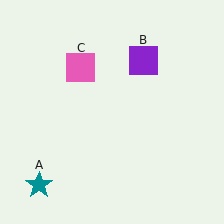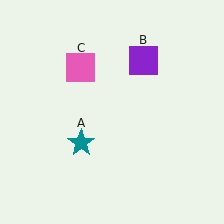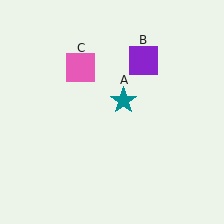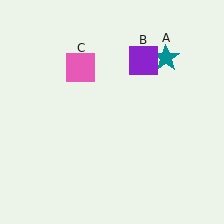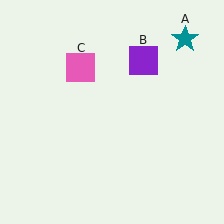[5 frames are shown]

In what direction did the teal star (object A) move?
The teal star (object A) moved up and to the right.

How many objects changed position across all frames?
1 object changed position: teal star (object A).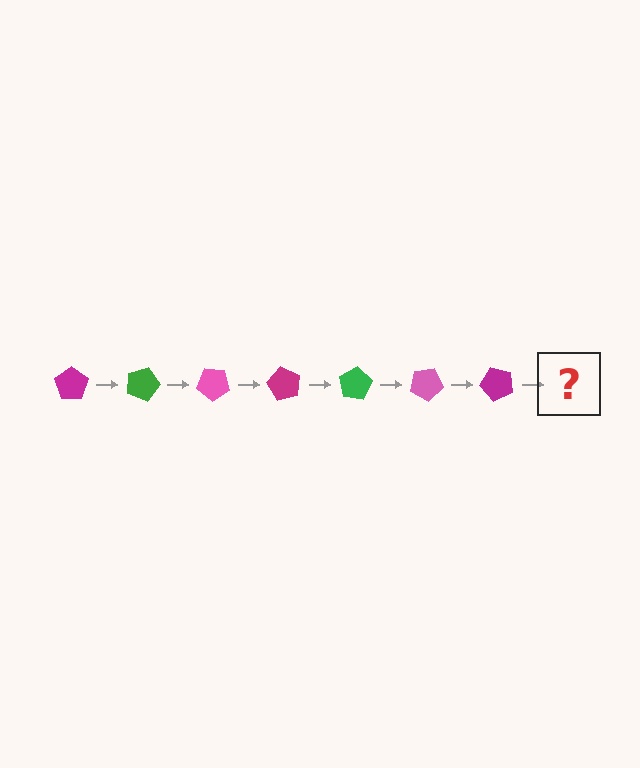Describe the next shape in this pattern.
It should be a green pentagon, rotated 140 degrees from the start.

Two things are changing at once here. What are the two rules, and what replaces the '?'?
The two rules are that it rotates 20 degrees each step and the color cycles through magenta, green, and pink. The '?' should be a green pentagon, rotated 140 degrees from the start.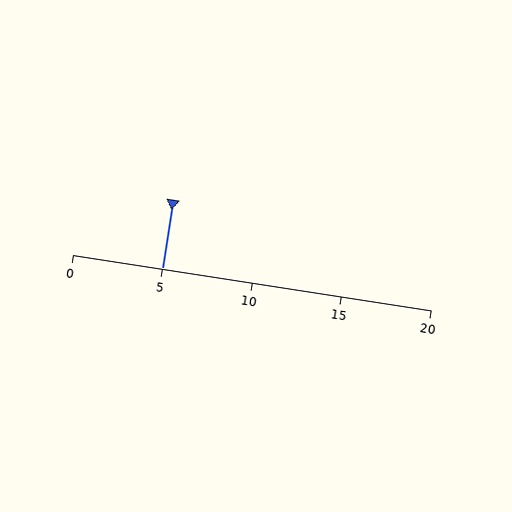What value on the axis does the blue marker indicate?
The marker indicates approximately 5.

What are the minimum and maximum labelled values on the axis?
The axis runs from 0 to 20.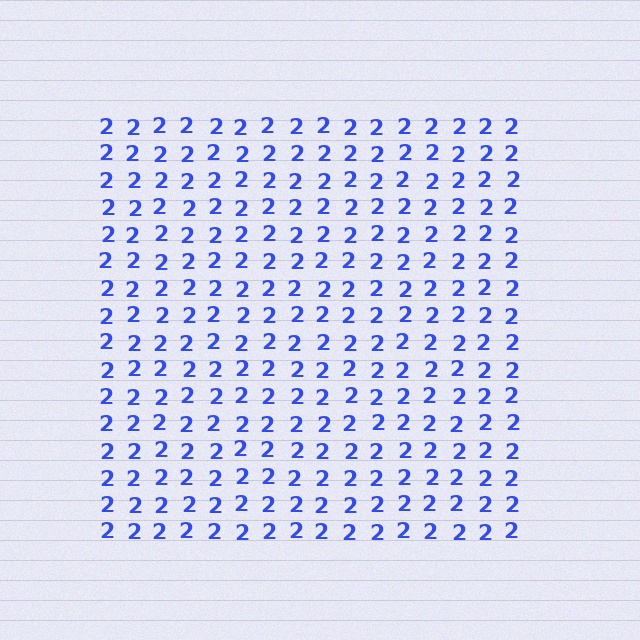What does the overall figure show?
The overall figure shows a square.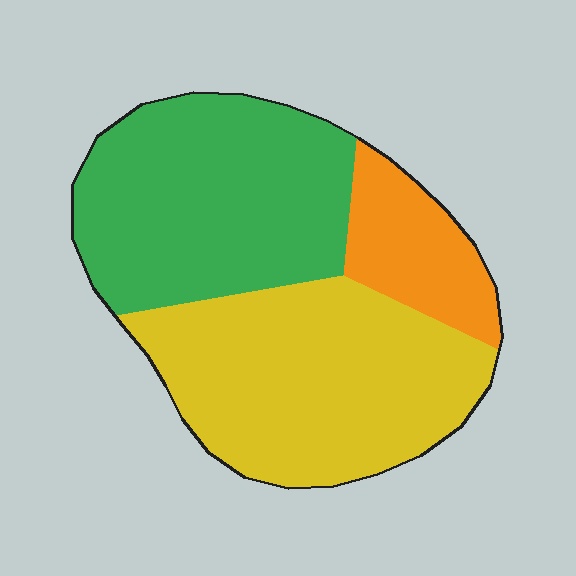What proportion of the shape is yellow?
Yellow covers 44% of the shape.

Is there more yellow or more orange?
Yellow.